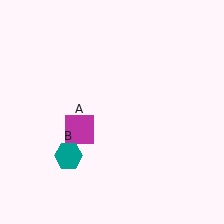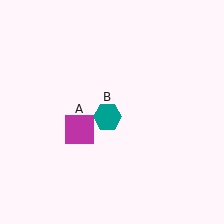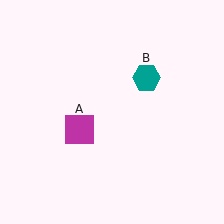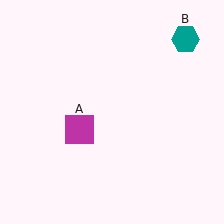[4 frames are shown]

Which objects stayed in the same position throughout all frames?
Magenta square (object A) remained stationary.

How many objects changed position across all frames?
1 object changed position: teal hexagon (object B).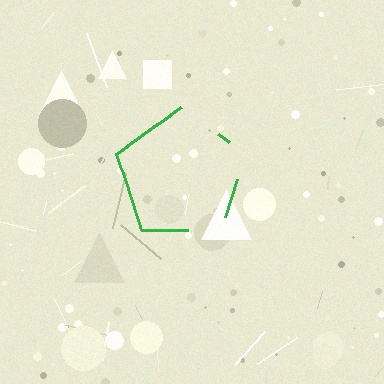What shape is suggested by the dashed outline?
The dashed outline suggests a pentagon.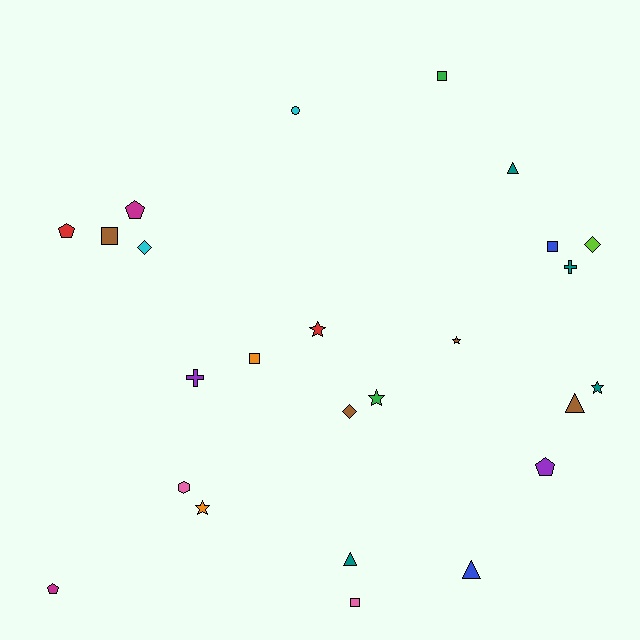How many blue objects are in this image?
There are 2 blue objects.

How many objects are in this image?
There are 25 objects.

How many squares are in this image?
There are 5 squares.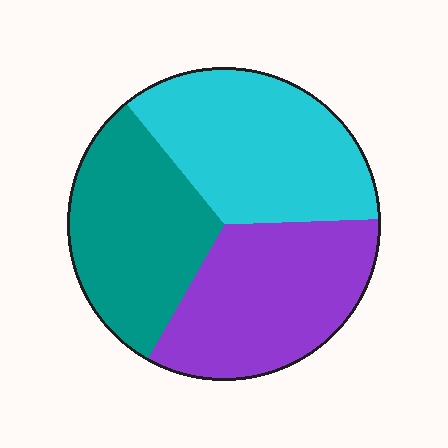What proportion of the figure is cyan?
Cyan covers about 35% of the figure.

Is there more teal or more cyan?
Cyan.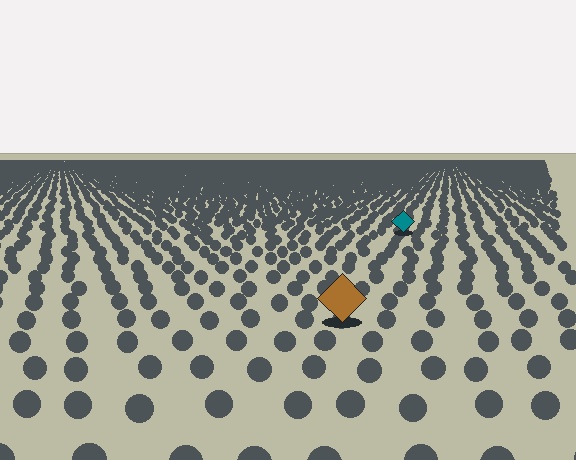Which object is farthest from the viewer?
The teal diamond is farthest from the viewer. It appears smaller and the ground texture around it is denser.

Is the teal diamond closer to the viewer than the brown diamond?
No. The brown diamond is closer — you can tell from the texture gradient: the ground texture is coarser near it.